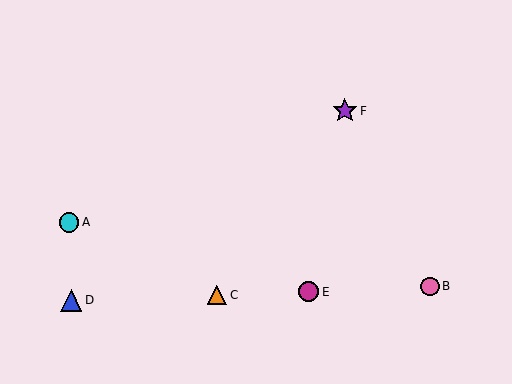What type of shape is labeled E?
Shape E is a magenta circle.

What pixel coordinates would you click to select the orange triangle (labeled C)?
Click at (217, 295) to select the orange triangle C.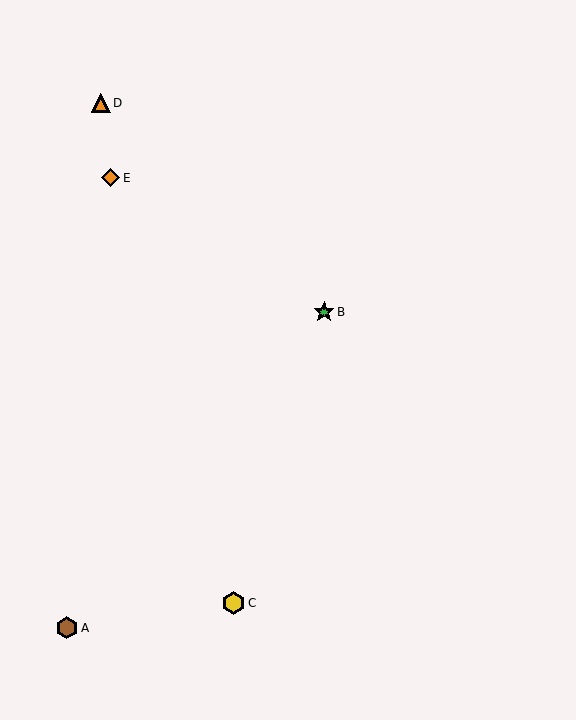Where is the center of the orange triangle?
The center of the orange triangle is at (101, 103).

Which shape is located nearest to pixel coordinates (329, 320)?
The green star (labeled B) at (324, 312) is nearest to that location.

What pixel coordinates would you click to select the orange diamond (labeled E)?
Click at (111, 178) to select the orange diamond E.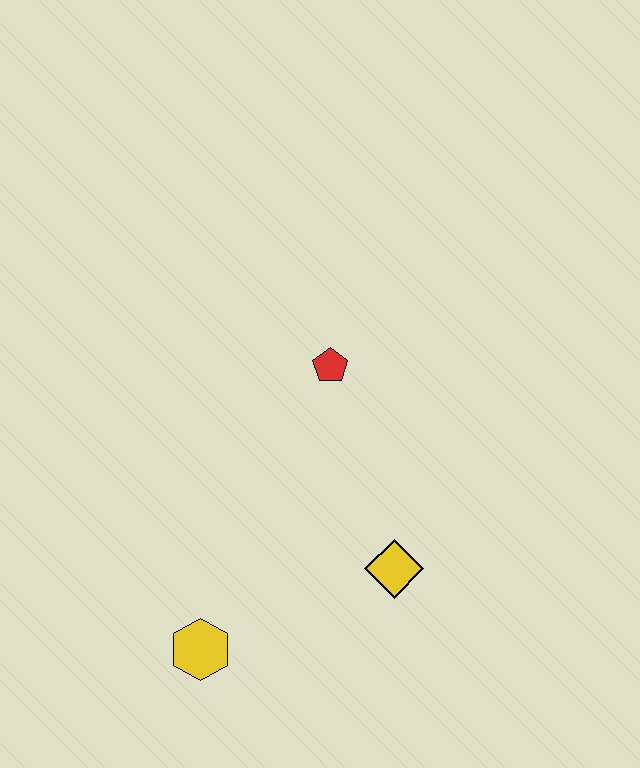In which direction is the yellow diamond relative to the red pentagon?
The yellow diamond is below the red pentagon.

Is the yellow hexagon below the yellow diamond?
Yes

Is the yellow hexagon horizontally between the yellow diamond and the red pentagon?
No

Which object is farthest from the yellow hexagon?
The red pentagon is farthest from the yellow hexagon.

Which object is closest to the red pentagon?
The yellow diamond is closest to the red pentagon.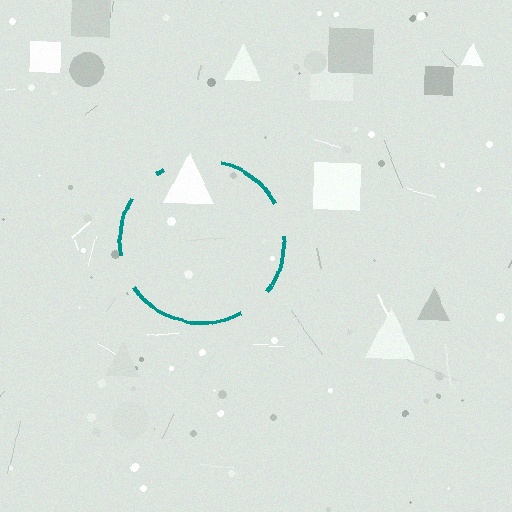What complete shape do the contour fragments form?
The contour fragments form a circle.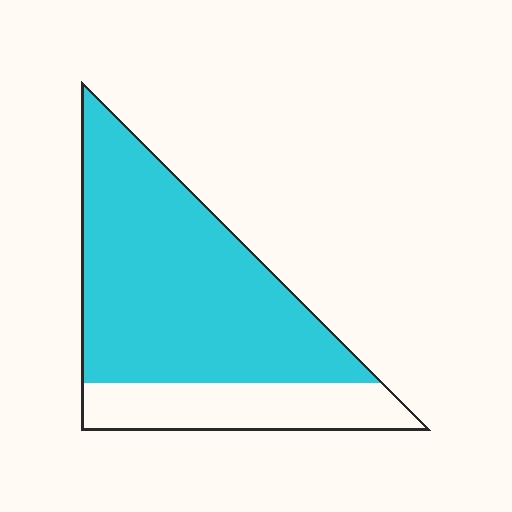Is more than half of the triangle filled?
Yes.